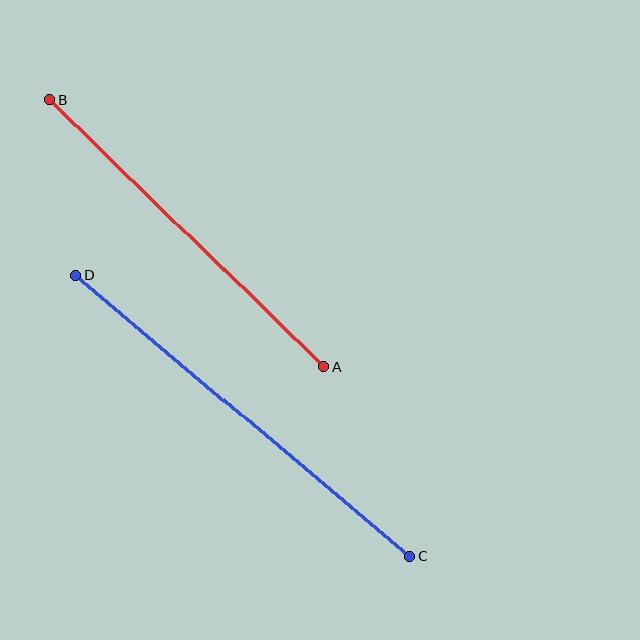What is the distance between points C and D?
The distance is approximately 436 pixels.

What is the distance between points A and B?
The distance is approximately 383 pixels.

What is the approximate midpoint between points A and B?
The midpoint is at approximately (187, 233) pixels.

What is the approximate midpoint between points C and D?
The midpoint is at approximately (243, 416) pixels.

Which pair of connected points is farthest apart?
Points C and D are farthest apart.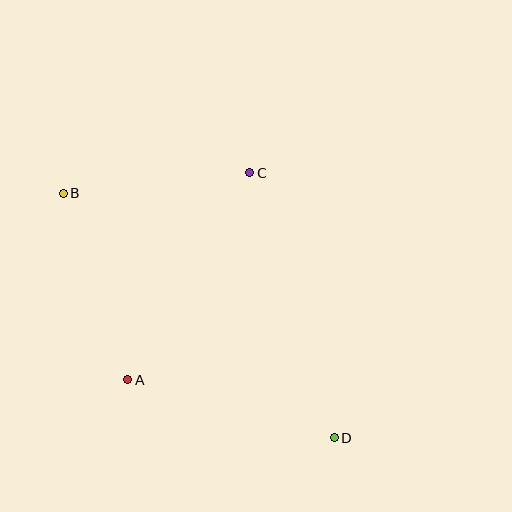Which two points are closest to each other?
Points B and C are closest to each other.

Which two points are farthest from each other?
Points B and D are farthest from each other.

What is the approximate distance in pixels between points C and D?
The distance between C and D is approximately 278 pixels.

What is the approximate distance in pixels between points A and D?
The distance between A and D is approximately 214 pixels.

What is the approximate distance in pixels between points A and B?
The distance between A and B is approximately 197 pixels.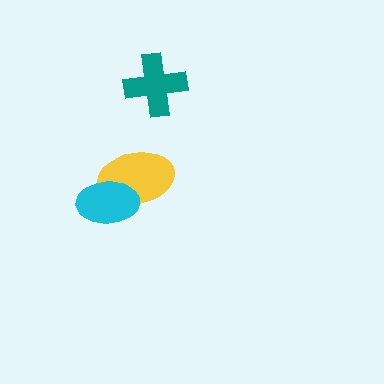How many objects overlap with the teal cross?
0 objects overlap with the teal cross.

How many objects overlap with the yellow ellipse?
1 object overlaps with the yellow ellipse.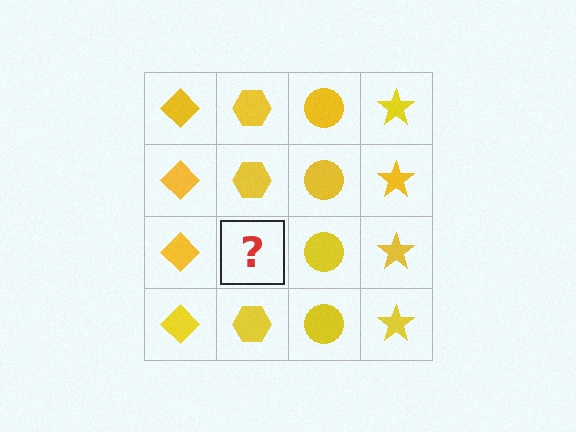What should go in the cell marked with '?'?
The missing cell should contain a yellow hexagon.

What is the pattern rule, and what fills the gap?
The rule is that each column has a consistent shape. The gap should be filled with a yellow hexagon.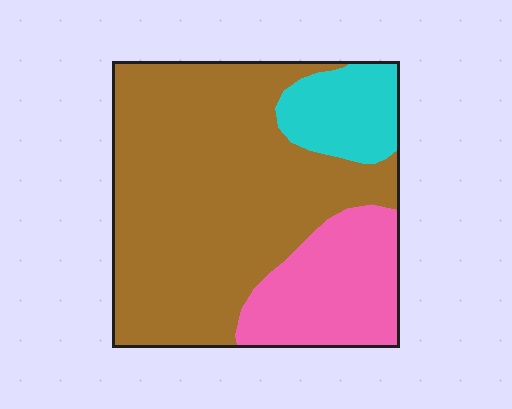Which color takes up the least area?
Cyan, at roughly 10%.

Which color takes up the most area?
Brown, at roughly 65%.